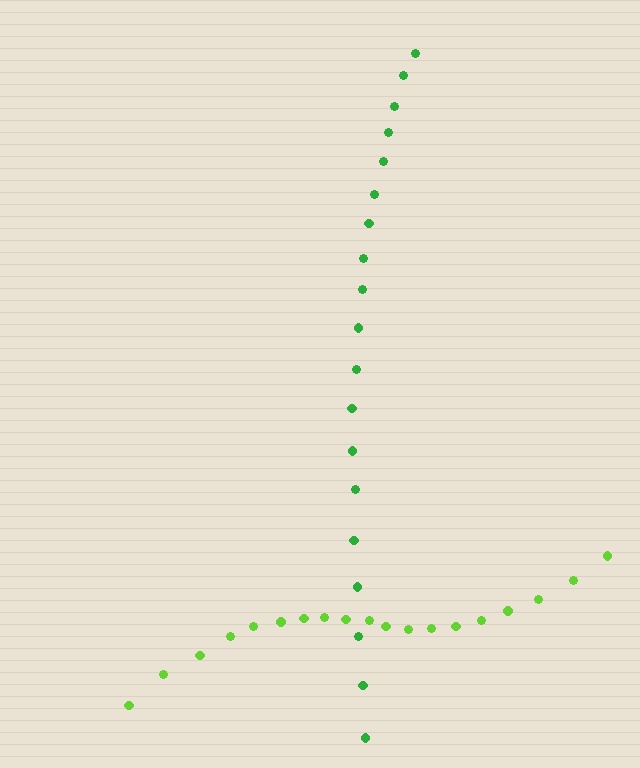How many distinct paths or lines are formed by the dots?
There are 2 distinct paths.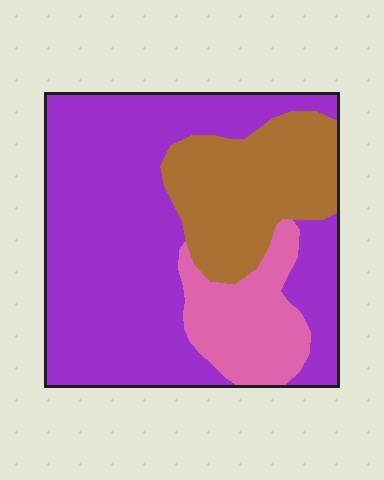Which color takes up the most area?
Purple, at roughly 60%.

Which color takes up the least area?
Pink, at roughly 15%.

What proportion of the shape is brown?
Brown covers around 25% of the shape.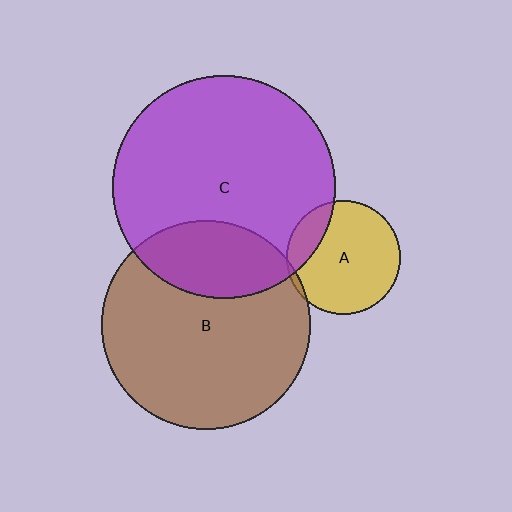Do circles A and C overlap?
Yes.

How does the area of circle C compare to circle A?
Approximately 3.8 times.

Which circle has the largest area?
Circle C (purple).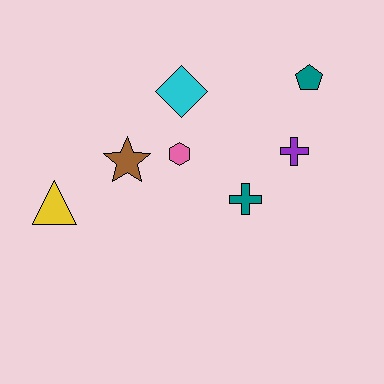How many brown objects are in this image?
There is 1 brown object.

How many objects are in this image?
There are 7 objects.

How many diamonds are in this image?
There is 1 diamond.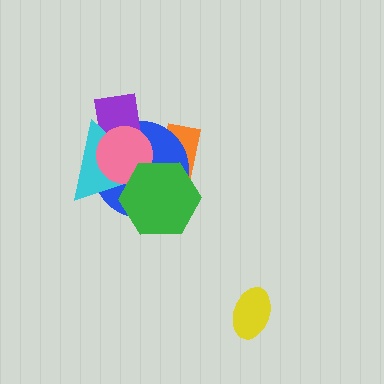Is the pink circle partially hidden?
Yes, it is partially covered by another shape.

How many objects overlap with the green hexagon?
4 objects overlap with the green hexagon.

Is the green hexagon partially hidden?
No, no other shape covers it.